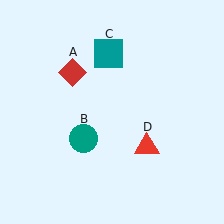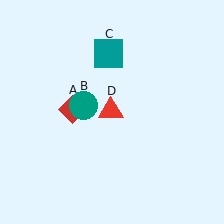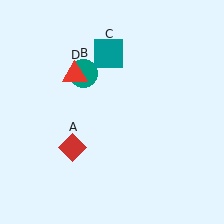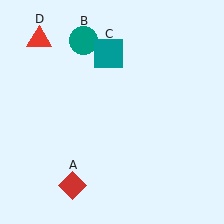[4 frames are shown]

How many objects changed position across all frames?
3 objects changed position: red diamond (object A), teal circle (object B), red triangle (object D).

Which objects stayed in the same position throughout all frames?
Teal square (object C) remained stationary.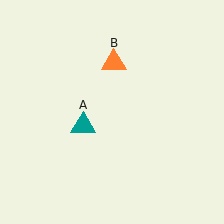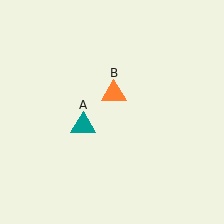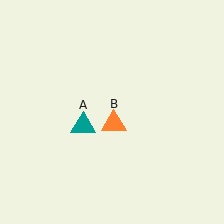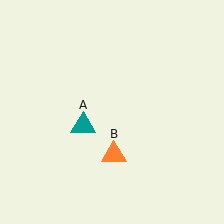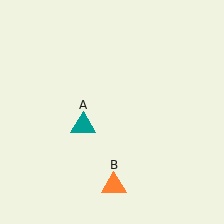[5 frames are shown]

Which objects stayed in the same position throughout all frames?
Teal triangle (object A) remained stationary.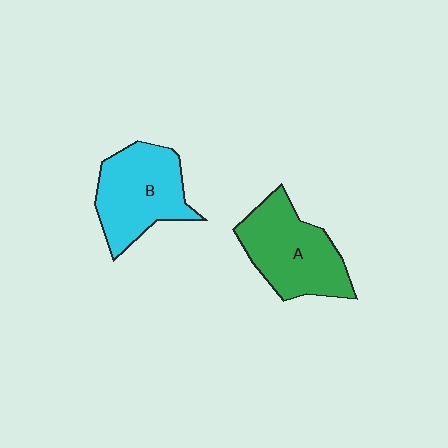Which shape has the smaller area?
Shape B (cyan).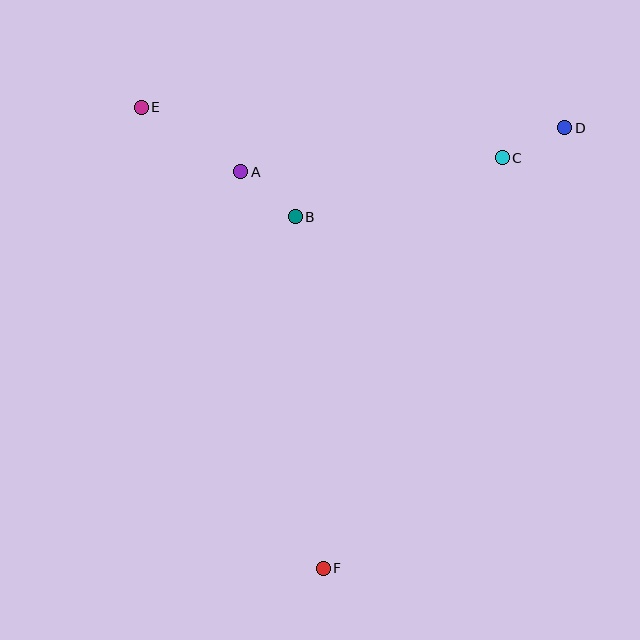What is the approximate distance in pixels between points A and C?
The distance between A and C is approximately 262 pixels.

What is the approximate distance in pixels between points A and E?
The distance between A and E is approximately 119 pixels.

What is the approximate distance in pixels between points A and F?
The distance between A and F is approximately 405 pixels.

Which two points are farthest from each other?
Points D and F are farthest from each other.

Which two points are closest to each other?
Points C and D are closest to each other.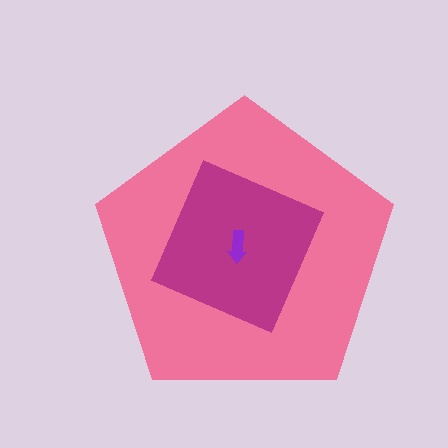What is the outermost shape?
The pink pentagon.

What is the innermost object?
The purple arrow.